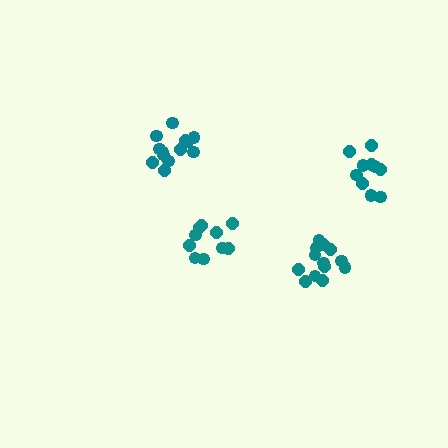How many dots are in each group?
Group 1: 13 dots, Group 2: 10 dots, Group 3: 10 dots, Group 4: 13 dots (46 total).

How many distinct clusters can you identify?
There are 4 distinct clusters.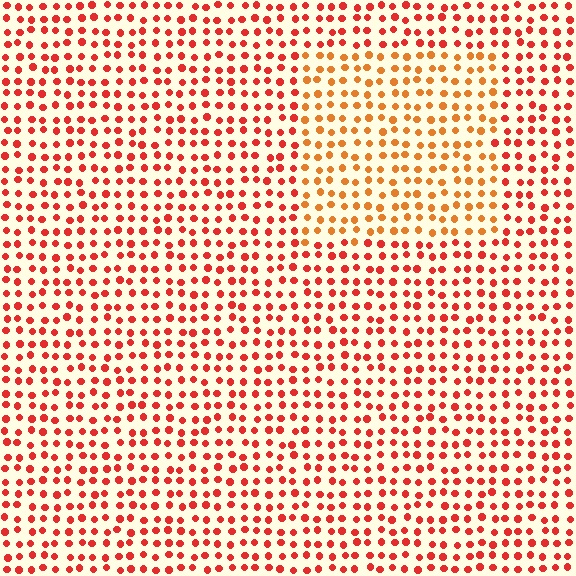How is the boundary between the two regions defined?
The boundary is defined purely by a slight shift in hue (about 27 degrees). Spacing, size, and orientation are identical on both sides.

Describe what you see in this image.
The image is filled with small red elements in a uniform arrangement. A rectangle-shaped region is visible where the elements are tinted to a slightly different hue, forming a subtle color boundary.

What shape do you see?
I see a rectangle.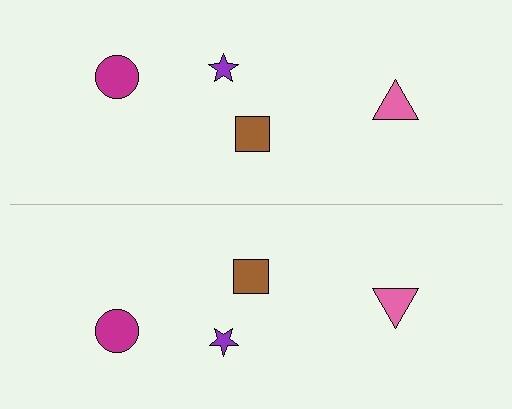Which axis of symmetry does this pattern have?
The pattern has a horizontal axis of symmetry running through the center of the image.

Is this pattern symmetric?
Yes, this pattern has bilateral (reflection) symmetry.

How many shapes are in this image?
There are 8 shapes in this image.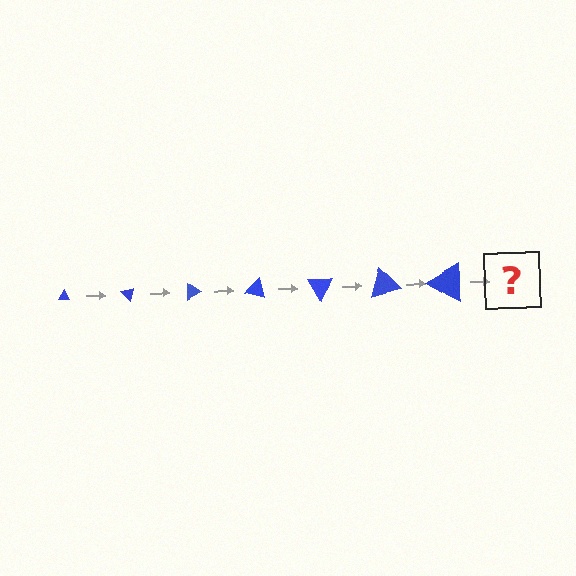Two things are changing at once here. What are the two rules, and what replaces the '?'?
The two rules are that the triangle grows larger each step and it rotates 45 degrees each step. The '?' should be a triangle, larger than the previous one and rotated 315 degrees from the start.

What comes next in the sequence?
The next element should be a triangle, larger than the previous one and rotated 315 degrees from the start.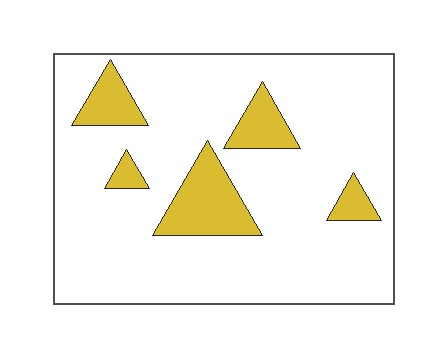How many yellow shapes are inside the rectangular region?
5.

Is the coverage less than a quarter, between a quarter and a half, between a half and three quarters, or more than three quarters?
Less than a quarter.